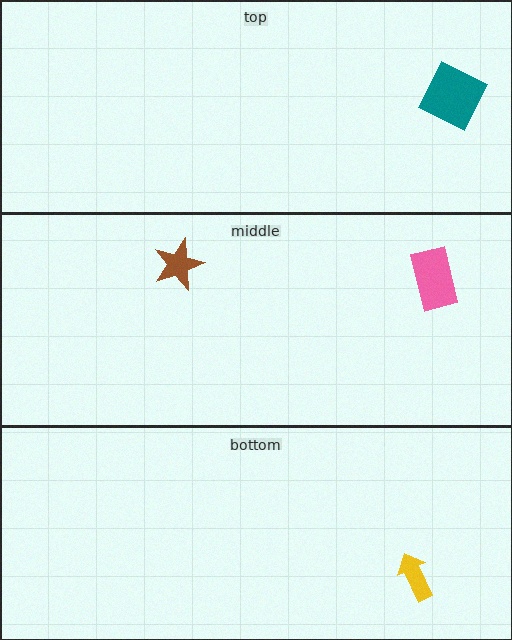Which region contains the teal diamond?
The top region.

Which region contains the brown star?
The middle region.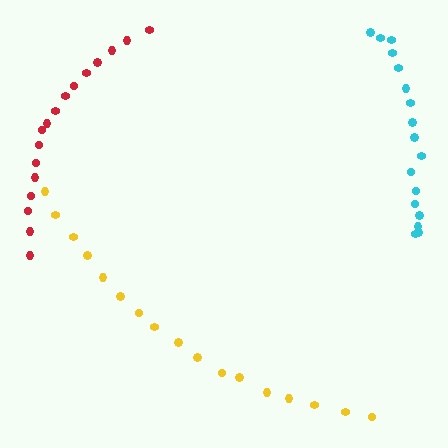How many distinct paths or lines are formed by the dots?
There are 3 distinct paths.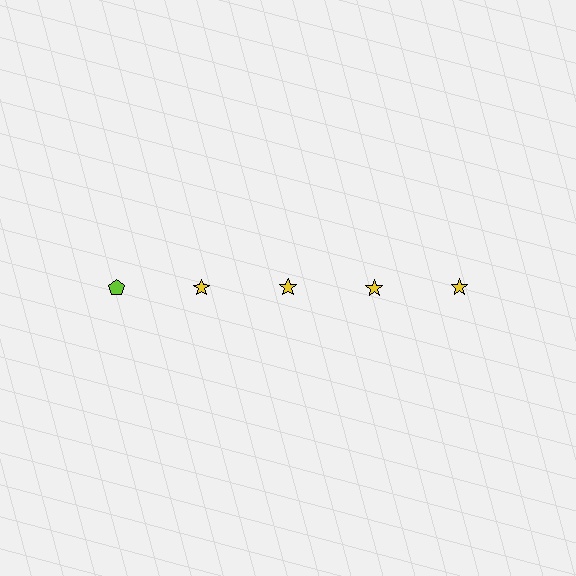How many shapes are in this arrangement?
There are 5 shapes arranged in a grid pattern.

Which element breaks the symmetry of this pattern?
The lime pentagon in the top row, leftmost column breaks the symmetry. All other shapes are yellow stars.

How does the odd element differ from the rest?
It differs in both color (lime instead of yellow) and shape (pentagon instead of star).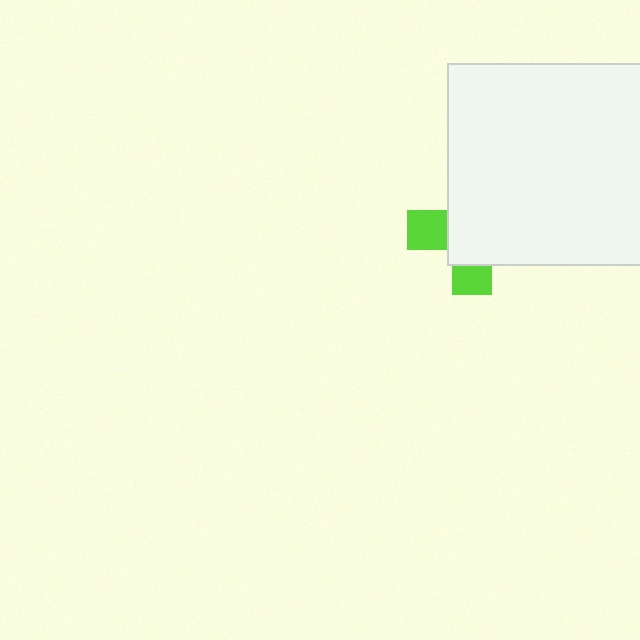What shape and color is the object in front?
The object in front is a white rectangle.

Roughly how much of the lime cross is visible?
A small part of it is visible (roughly 32%).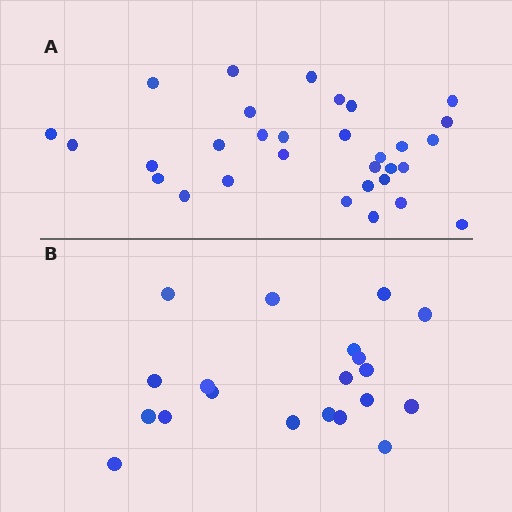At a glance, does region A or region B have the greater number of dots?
Region A (the top region) has more dots.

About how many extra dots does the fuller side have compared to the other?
Region A has roughly 12 or so more dots than region B.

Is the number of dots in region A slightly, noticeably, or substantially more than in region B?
Region A has substantially more. The ratio is roughly 1.6 to 1.